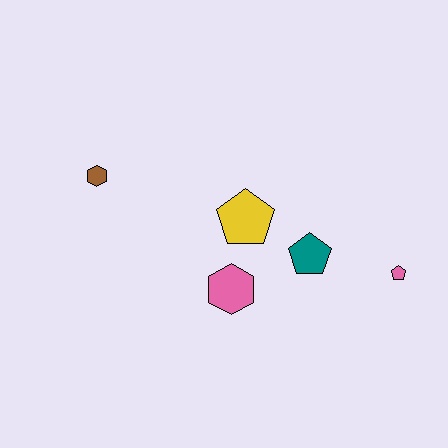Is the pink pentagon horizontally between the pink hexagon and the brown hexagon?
No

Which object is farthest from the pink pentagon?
The brown hexagon is farthest from the pink pentagon.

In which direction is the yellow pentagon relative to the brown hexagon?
The yellow pentagon is to the right of the brown hexagon.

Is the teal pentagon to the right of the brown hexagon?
Yes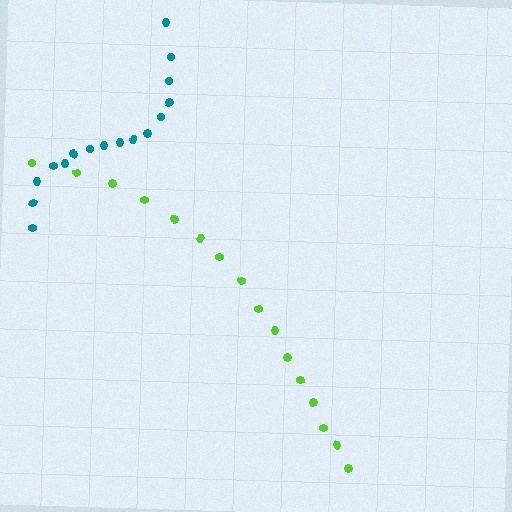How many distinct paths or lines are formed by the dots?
There are 2 distinct paths.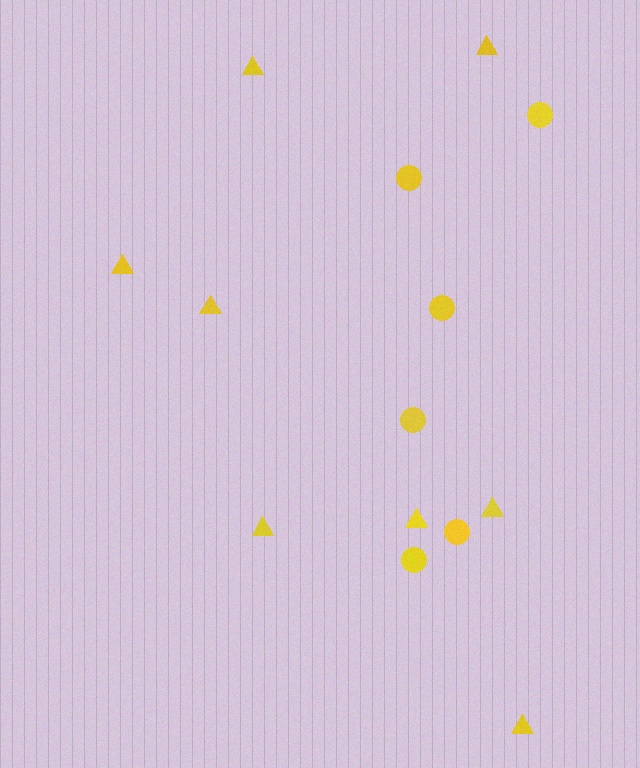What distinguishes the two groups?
There are 2 groups: one group of triangles (8) and one group of circles (6).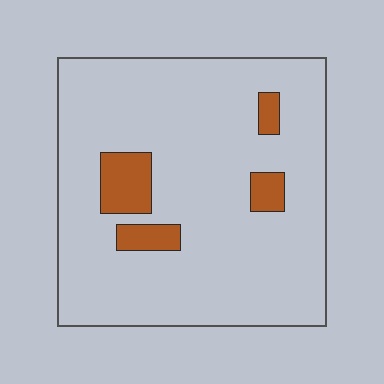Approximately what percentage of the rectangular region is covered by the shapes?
Approximately 10%.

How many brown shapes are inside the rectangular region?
4.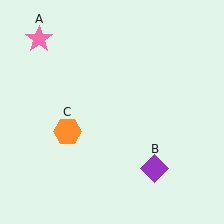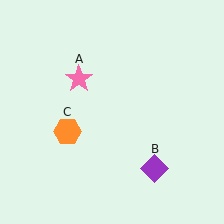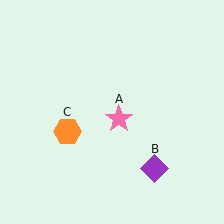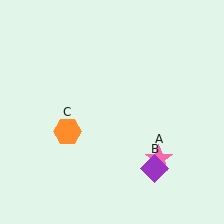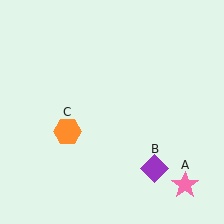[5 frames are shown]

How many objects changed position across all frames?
1 object changed position: pink star (object A).